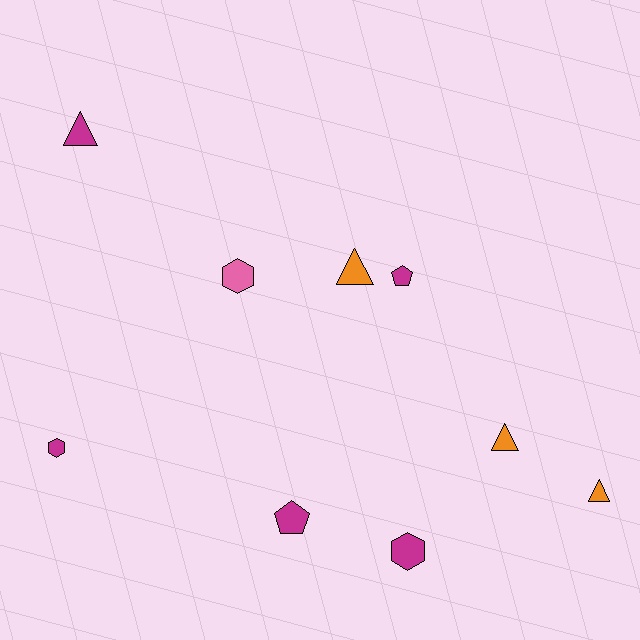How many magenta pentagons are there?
There are 2 magenta pentagons.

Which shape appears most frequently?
Triangle, with 4 objects.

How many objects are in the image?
There are 9 objects.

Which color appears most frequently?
Magenta, with 5 objects.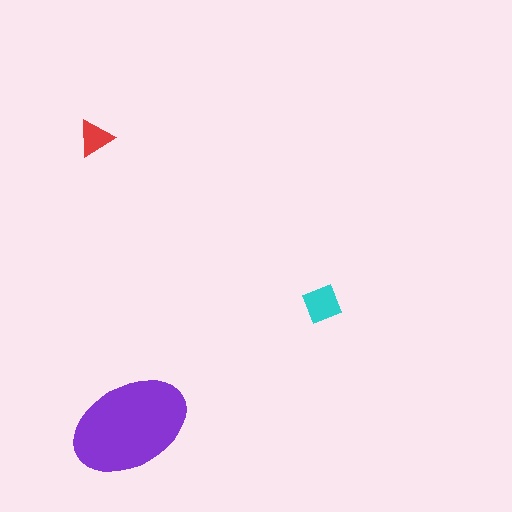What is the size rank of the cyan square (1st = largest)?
2nd.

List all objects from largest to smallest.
The purple ellipse, the cyan square, the red triangle.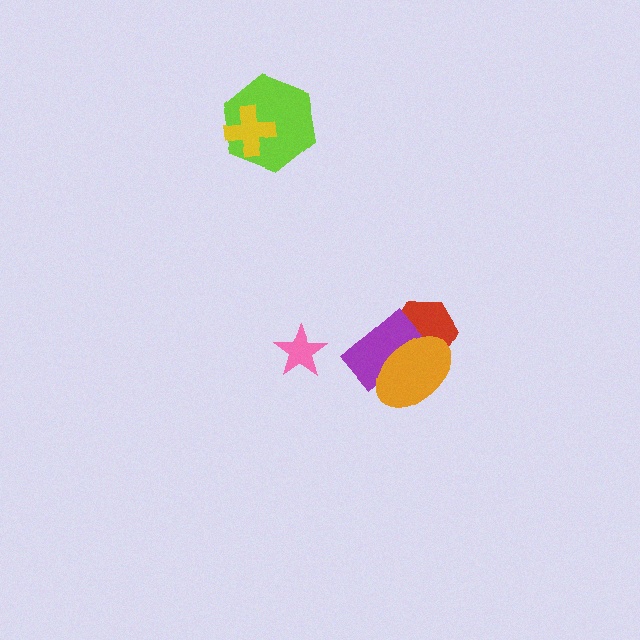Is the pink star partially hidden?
No, no other shape covers it.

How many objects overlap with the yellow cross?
1 object overlaps with the yellow cross.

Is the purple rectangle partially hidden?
Yes, it is partially covered by another shape.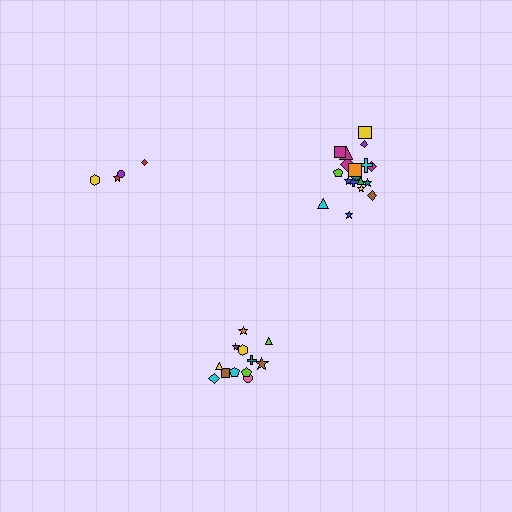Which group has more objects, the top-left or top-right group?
The top-right group.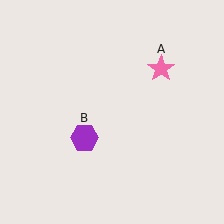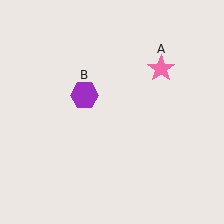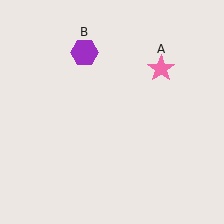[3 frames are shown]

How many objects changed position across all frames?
1 object changed position: purple hexagon (object B).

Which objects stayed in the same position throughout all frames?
Pink star (object A) remained stationary.